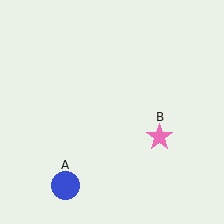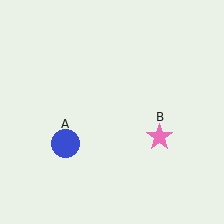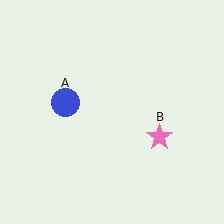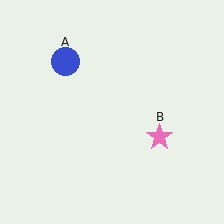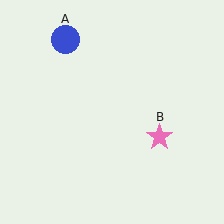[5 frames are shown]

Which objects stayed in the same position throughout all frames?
Pink star (object B) remained stationary.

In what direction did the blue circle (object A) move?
The blue circle (object A) moved up.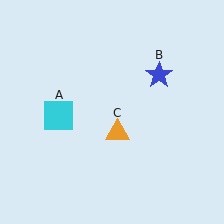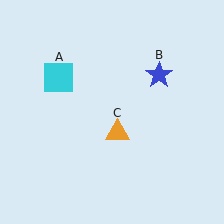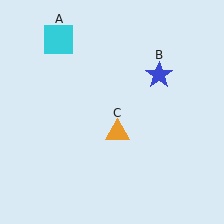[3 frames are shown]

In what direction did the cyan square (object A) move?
The cyan square (object A) moved up.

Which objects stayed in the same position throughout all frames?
Blue star (object B) and orange triangle (object C) remained stationary.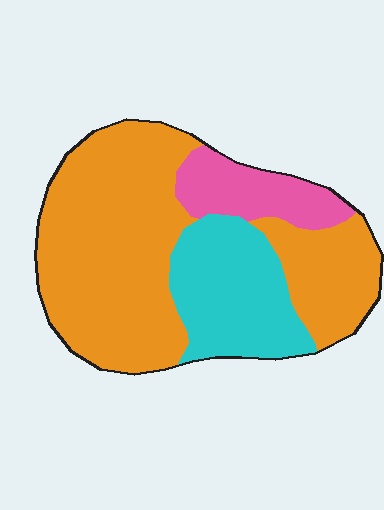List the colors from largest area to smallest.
From largest to smallest: orange, cyan, pink.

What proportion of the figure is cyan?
Cyan takes up about one quarter (1/4) of the figure.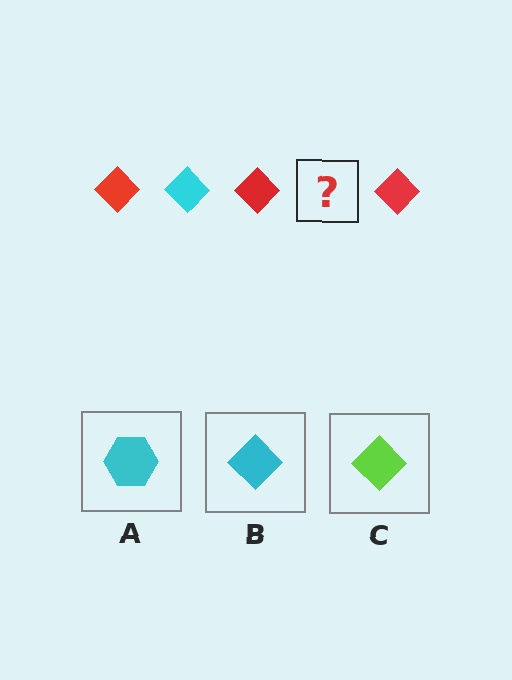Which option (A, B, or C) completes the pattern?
B.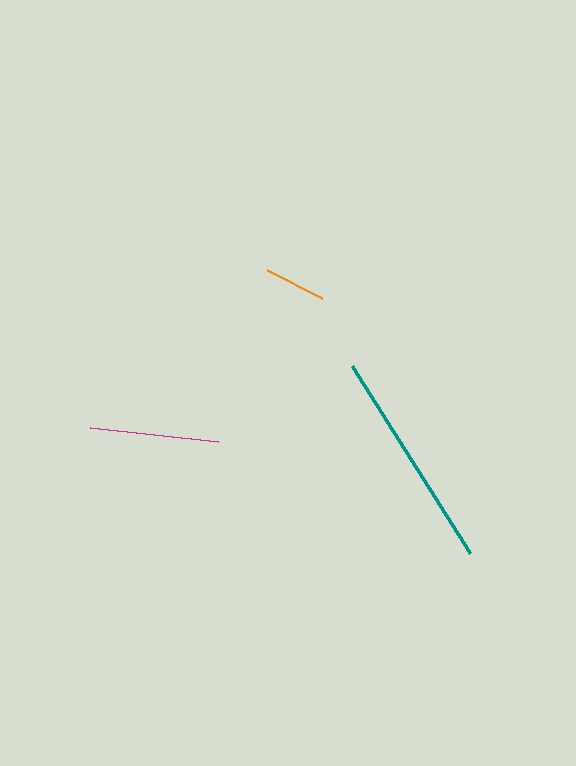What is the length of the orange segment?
The orange segment is approximately 61 pixels long.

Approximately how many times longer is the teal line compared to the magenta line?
The teal line is approximately 1.7 times the length of the magenta line.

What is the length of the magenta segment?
The magenta segment is approximately 128 pixels long.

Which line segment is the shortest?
The orange line is the shortest at approximately 61 pixels.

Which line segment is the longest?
The teal line is the longest at approximately 222 pixels.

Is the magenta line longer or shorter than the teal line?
The teal line is longer than the magenta line.